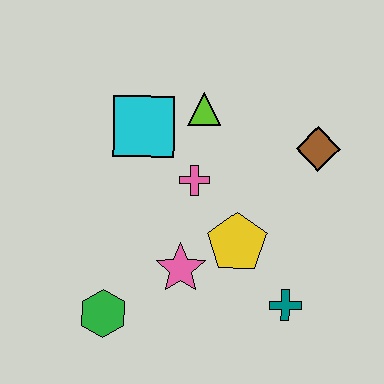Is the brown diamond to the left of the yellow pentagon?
No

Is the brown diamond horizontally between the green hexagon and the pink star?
No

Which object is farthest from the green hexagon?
The brown diamond is farthest from the green hexagon.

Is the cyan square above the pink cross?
Yes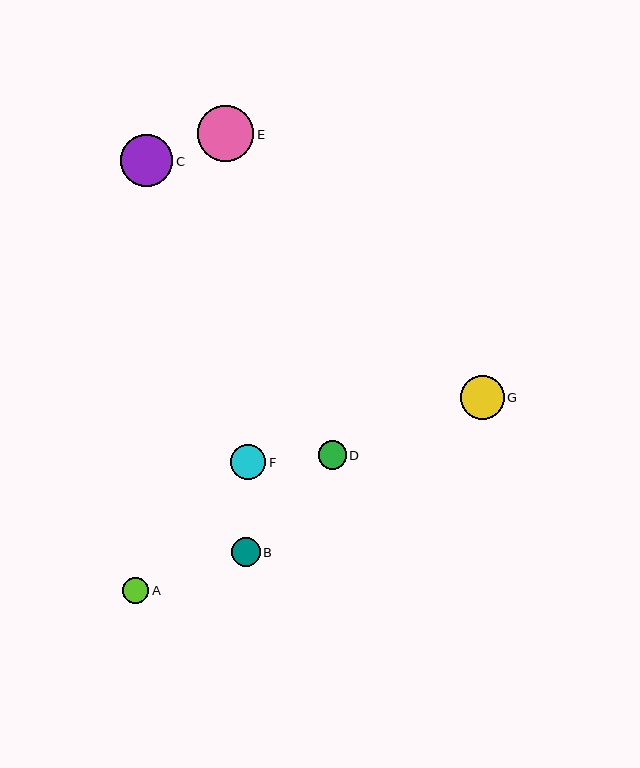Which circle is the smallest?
Circle A is the smallest with a size of approximately 26 pixels.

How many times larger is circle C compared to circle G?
Circle C is approximately 1.2 times the size of circle G.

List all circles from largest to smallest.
From largest to smallest: E, C, G, F, B, D, A.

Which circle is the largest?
Circle E is the largest with a size of approximately 56 pixels.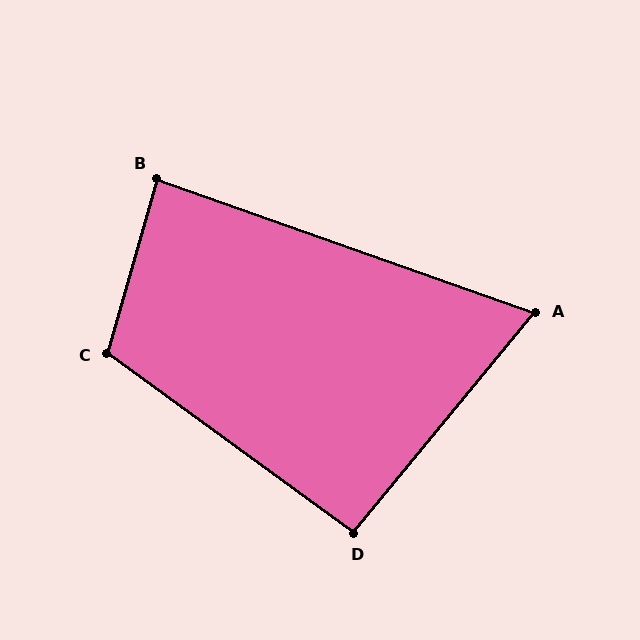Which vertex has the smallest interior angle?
A, at approximately 70 degrees.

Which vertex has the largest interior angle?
C, at approximately 110 degrees.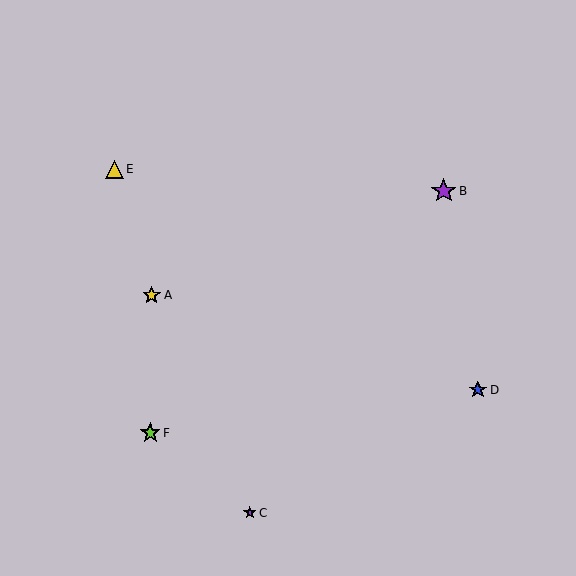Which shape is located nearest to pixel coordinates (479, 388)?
The blue star (labeled D) at (478, 390) is nearest to that location.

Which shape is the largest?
The purple star (labeled B) is the largest.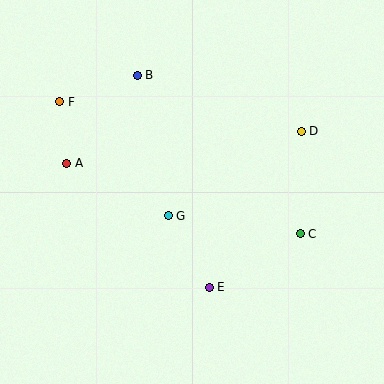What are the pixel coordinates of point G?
Point G is at (168, 216).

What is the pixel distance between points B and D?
The distance between B and D is 174 pixels.